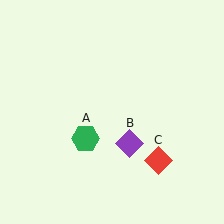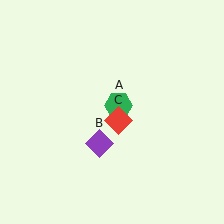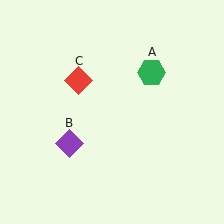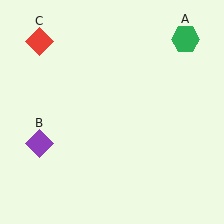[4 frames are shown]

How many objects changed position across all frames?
3 objects changed position: green hexagon (object A), purple diamond (object B), red diamond (object C).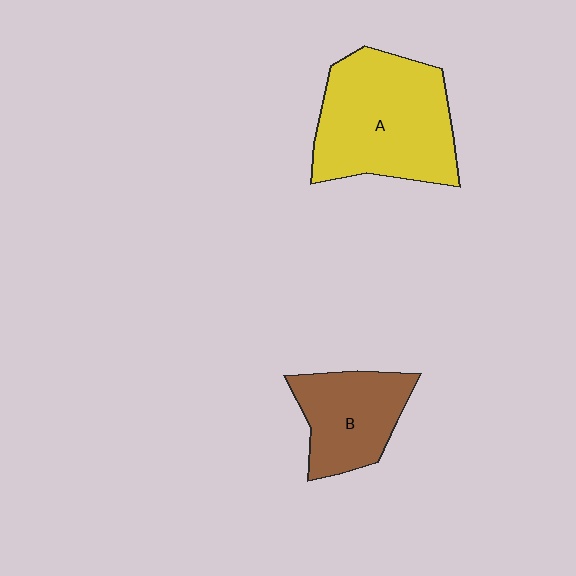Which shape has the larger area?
Shape A (yellow).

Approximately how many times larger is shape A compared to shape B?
Approximately 1.7 times.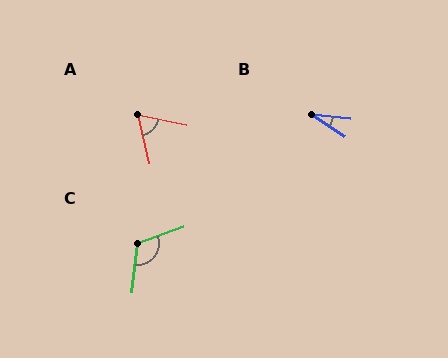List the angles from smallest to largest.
B (27°), A (65°), C (116°).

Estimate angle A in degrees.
Approximately 65 degrees.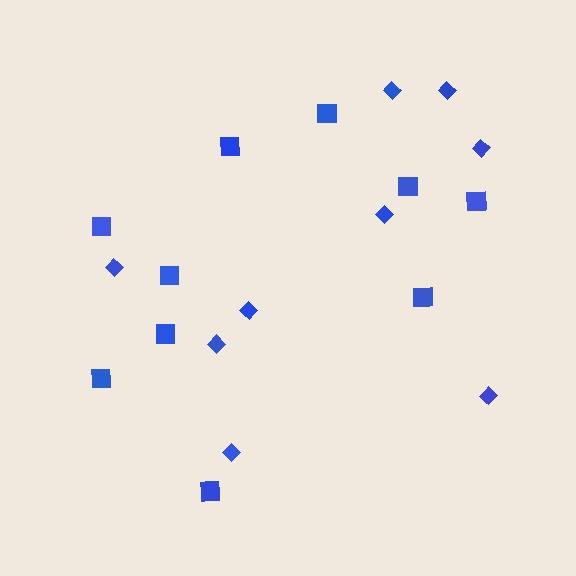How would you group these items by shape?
There are 2 groups: one group of diamonds (9) and one group of squares (10).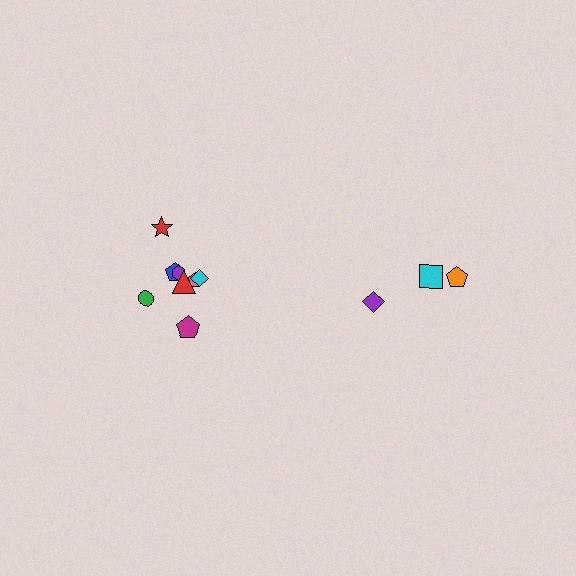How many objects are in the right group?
There are 3 objects.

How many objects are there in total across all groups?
There are 11 objects.